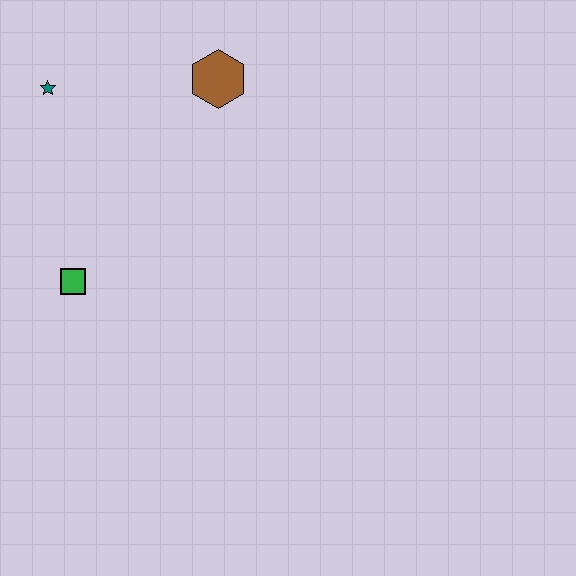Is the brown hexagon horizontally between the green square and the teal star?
No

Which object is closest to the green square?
The teal star is closest to the green square.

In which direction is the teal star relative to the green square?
The teal star is above the green square.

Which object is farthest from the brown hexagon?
The green square is farthest from the brown hexagon.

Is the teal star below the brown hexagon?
Yes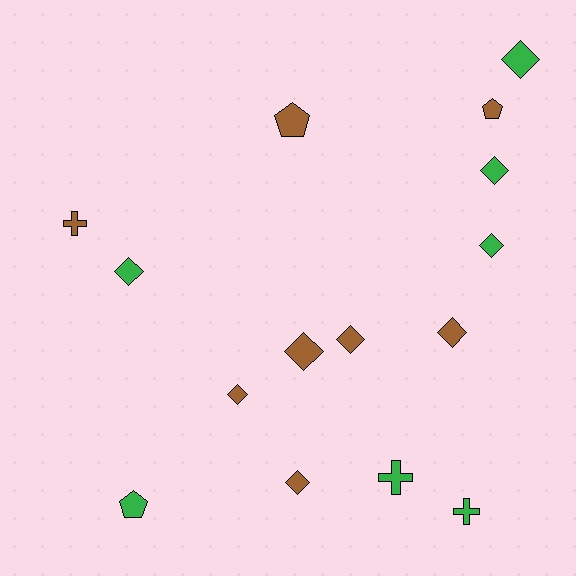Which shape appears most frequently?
Diamond, with 9 objects.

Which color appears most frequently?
Brown, with 8 objects.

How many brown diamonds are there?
There are 5 brown diamonds.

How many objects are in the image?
There are 15 objects.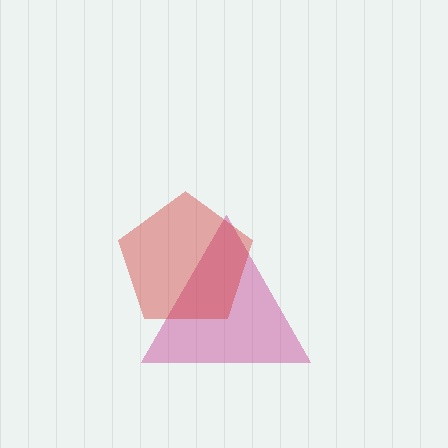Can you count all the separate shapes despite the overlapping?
Yes, there are 2 separate shapes.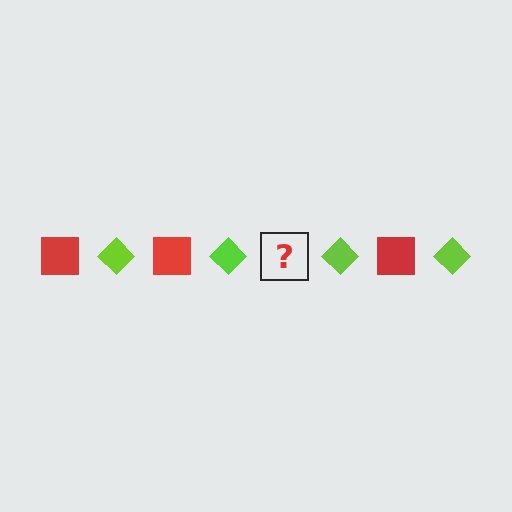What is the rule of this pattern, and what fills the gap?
The rule is that the pattern alternates between red square and lime diamond. The gap should be filled with a red square.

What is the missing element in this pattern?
The missing element is a red square.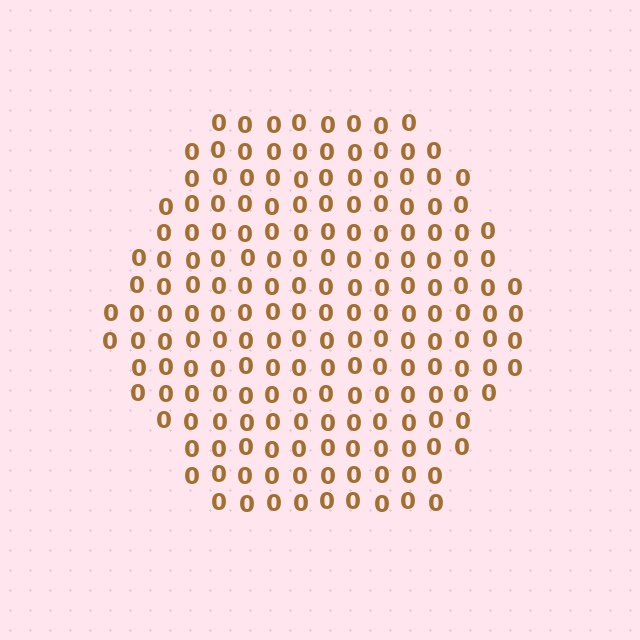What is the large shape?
The large shape is a hexagon.